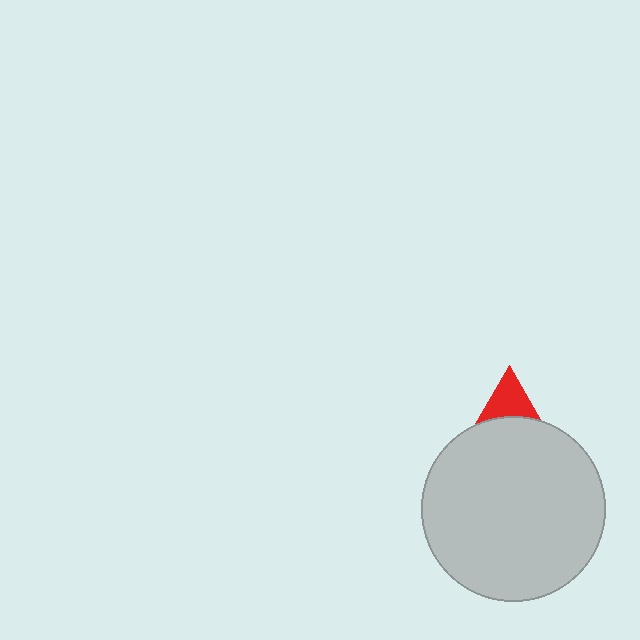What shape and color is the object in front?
The object in front is a light gray circle.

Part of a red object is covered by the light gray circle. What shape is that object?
It is a triangle.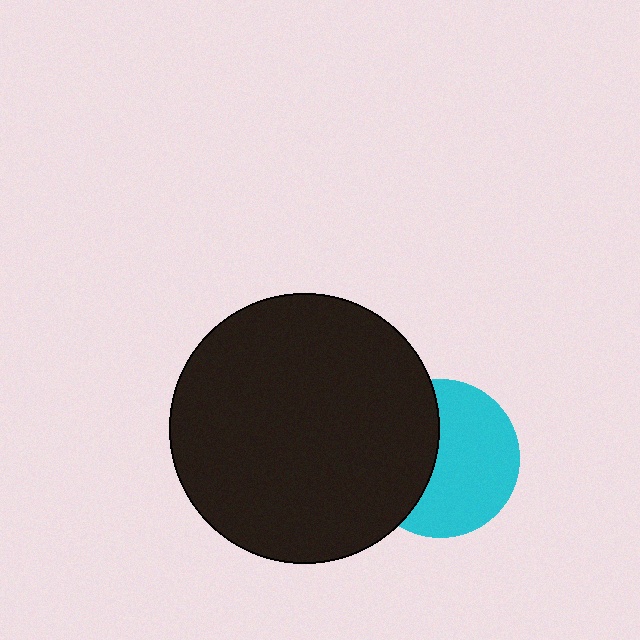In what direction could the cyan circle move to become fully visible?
The cyan circle could move right. That would shift it out from behind the black circle entirely.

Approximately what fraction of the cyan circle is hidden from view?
Roughly 41% of the cyan circle is hidden behind the black circle.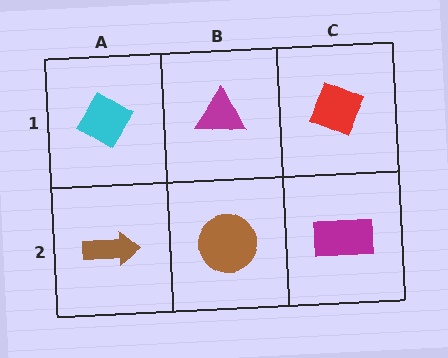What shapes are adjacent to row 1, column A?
A brown arrow (row 2, column A), a magenta triangle (row 1, column B).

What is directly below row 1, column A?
A brown arrow.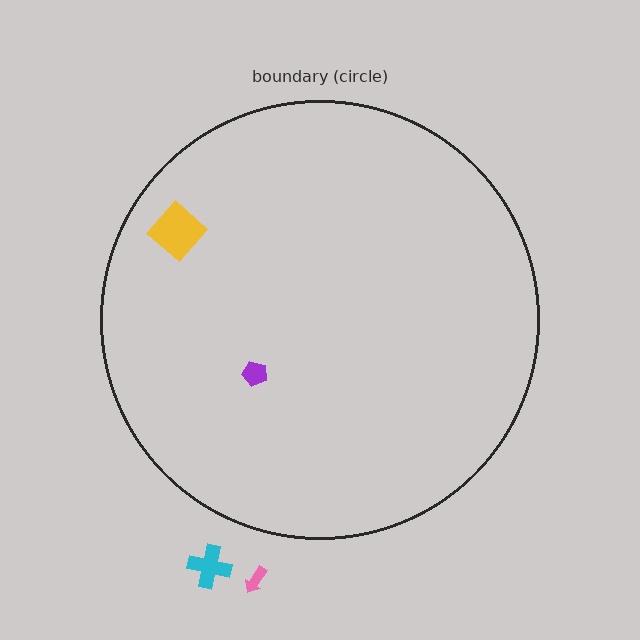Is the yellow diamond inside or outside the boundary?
Inside.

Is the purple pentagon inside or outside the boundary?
Inside.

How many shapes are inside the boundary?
2 inside, 2 outside.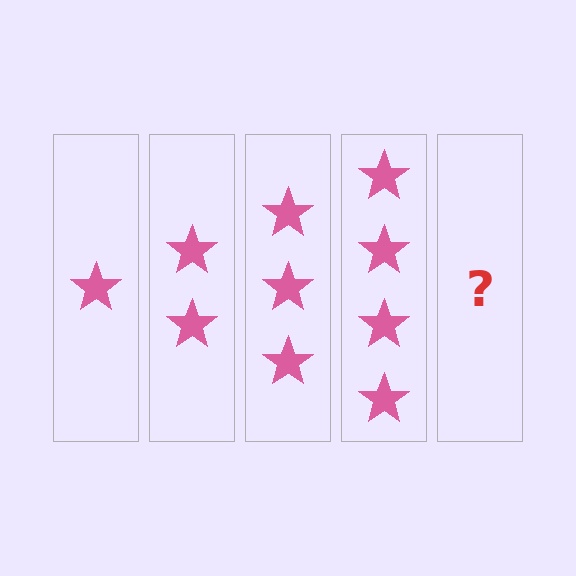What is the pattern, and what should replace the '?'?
The pattern is that each step adds one more star. The '?' should be 5 stars.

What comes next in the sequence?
The next element should be 5 stars.